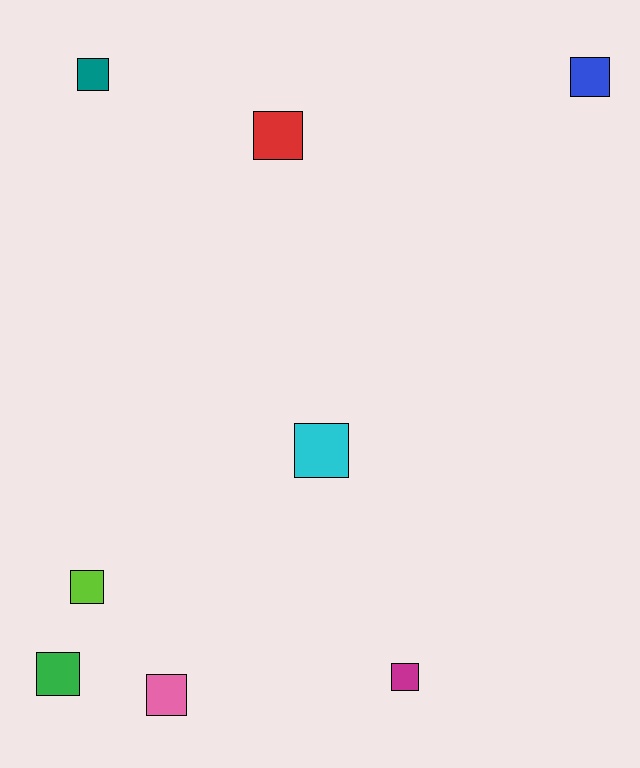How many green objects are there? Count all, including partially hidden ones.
There is 1 green object.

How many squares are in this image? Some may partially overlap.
There are 8 squares.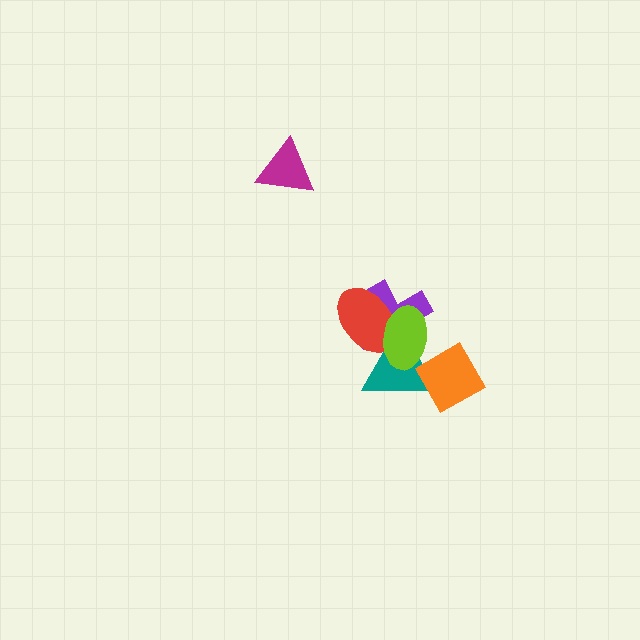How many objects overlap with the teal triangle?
4 objects overlap with the teal triangle.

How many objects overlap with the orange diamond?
2 objects overlap with the orange diamond.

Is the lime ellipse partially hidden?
No, no other shape covers it.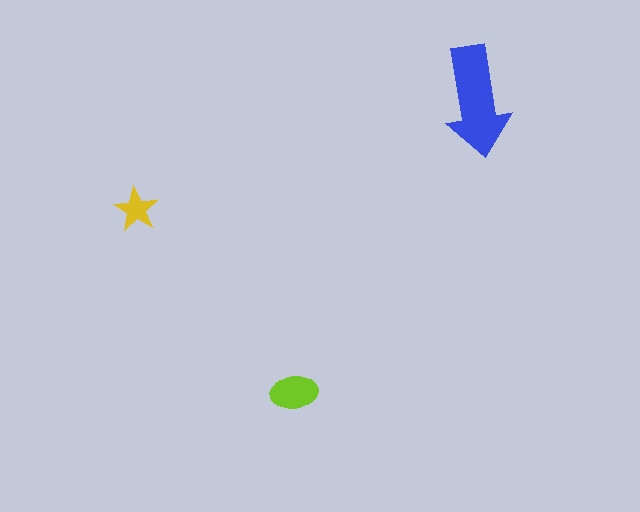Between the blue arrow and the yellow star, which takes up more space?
The blue arrow.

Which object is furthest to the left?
The yellow star is leftmost.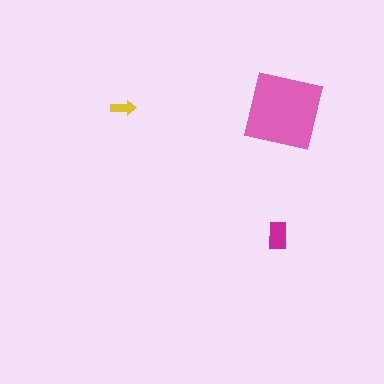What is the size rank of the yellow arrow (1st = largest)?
3rd.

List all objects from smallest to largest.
The yellow arrow, the magenta rectangle, the pink square.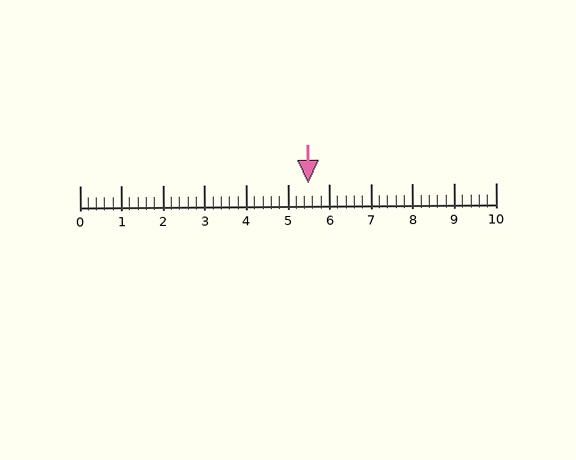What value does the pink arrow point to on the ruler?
The pink arrow points to approximately 5.5.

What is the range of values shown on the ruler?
The ruler shows values from 0 to 10.